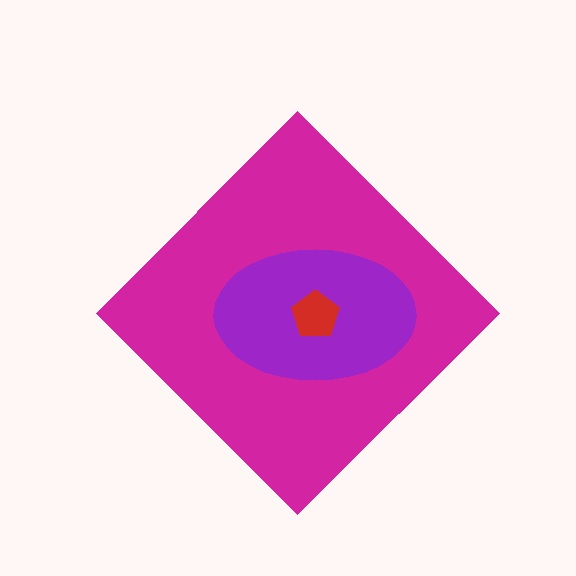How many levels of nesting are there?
3.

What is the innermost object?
The red pentagon.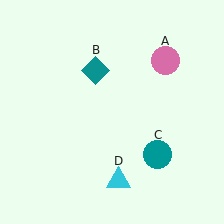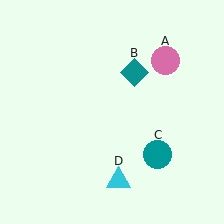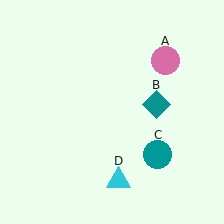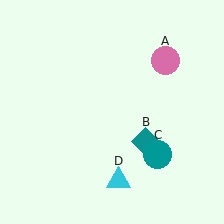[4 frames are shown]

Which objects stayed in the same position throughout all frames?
Pink circle (object A) and teal circle (object C) and cyan triangle (object D) remained stationary.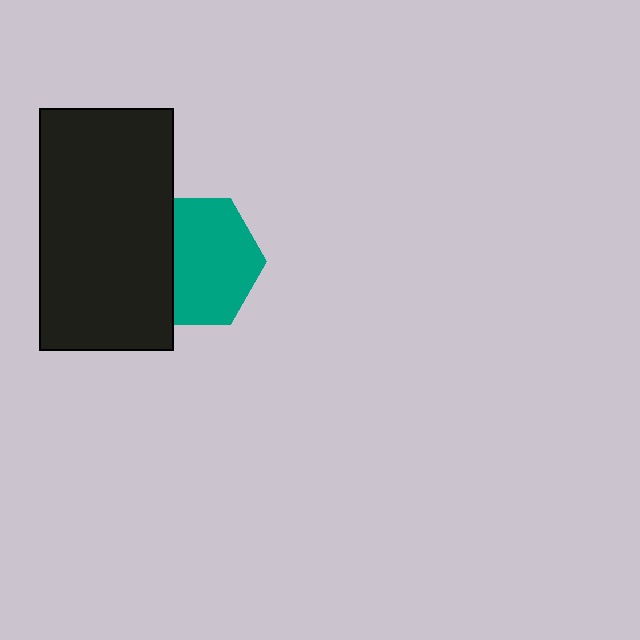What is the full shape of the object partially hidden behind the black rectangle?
The partially hidden object is a teal hexagon.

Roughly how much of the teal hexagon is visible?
Most of it is visible (roughly 69%).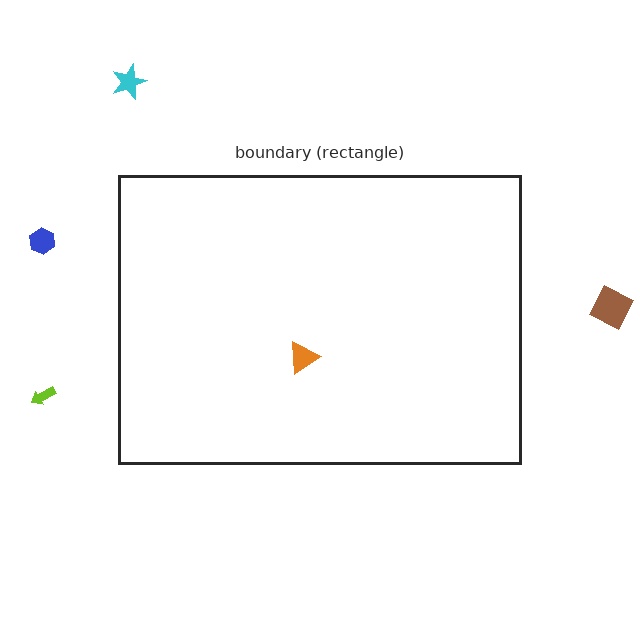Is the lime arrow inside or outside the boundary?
Outside.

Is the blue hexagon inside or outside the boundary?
Outside.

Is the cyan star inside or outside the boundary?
Outside.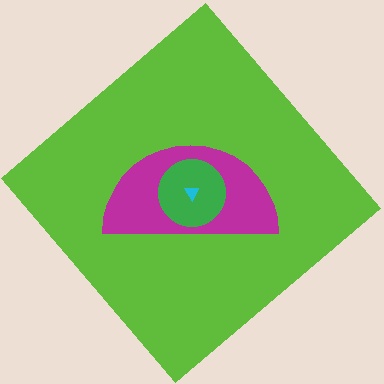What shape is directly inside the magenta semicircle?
The green circle.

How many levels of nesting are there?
4.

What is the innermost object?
The cyan triangle.